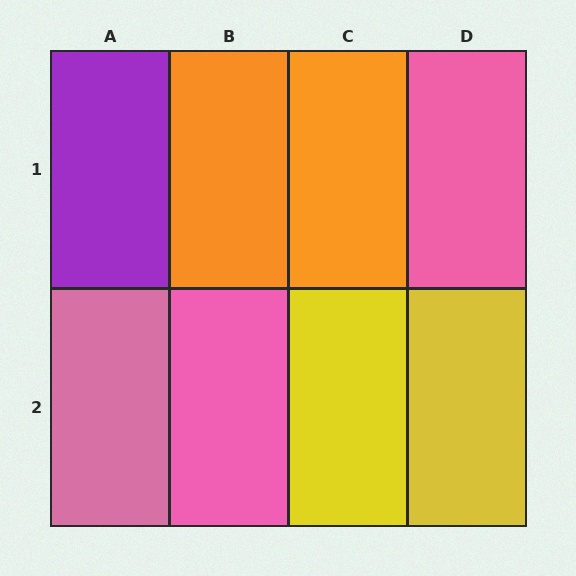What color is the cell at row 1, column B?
Orange.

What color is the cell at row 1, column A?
Purple.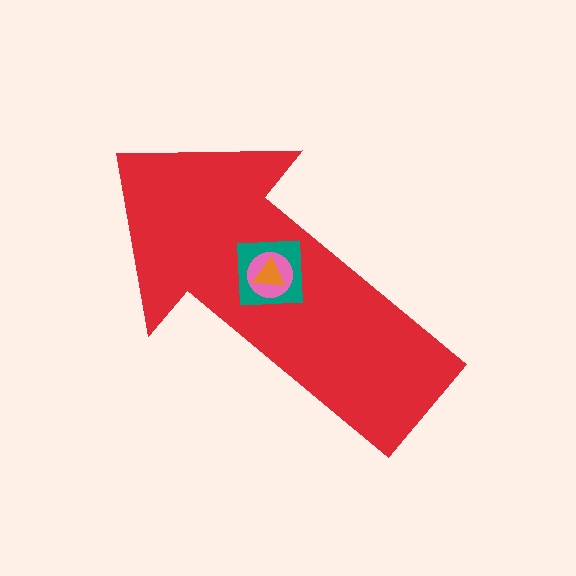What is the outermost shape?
The red arrow.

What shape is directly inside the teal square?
The pink circle.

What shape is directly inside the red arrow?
The teal square.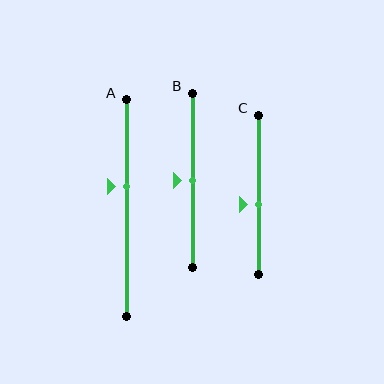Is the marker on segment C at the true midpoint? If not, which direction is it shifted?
No, the marker on segment C is shifted downward by about 6% of the segment length.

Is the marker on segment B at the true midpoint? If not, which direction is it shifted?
Yes, the marker on segment B is at the true midpoint.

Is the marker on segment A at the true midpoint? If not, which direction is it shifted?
No, the marker on segment A is shifted upward by about 10% of the segment length.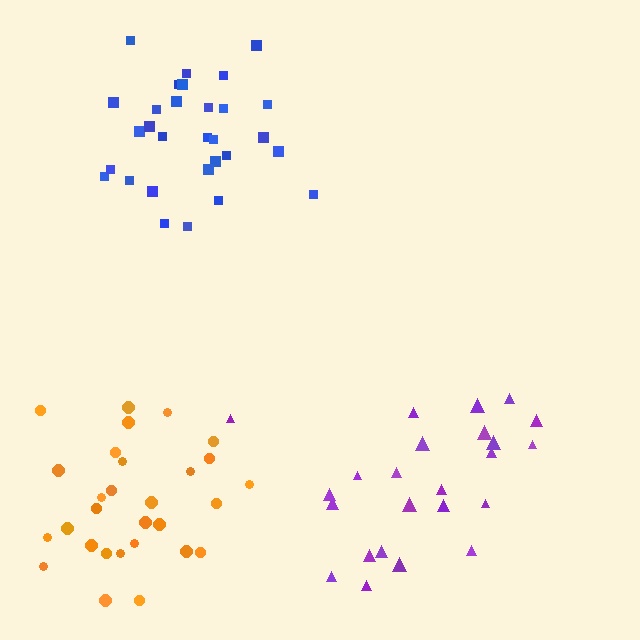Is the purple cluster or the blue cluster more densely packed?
Blue.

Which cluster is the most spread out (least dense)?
Purple.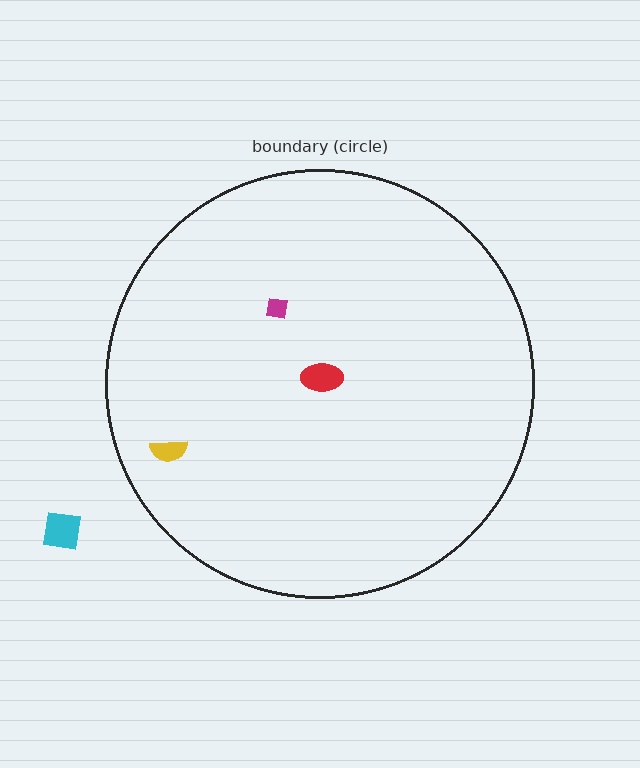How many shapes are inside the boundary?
3 inside, 1 outside.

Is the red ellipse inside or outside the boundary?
Inside.